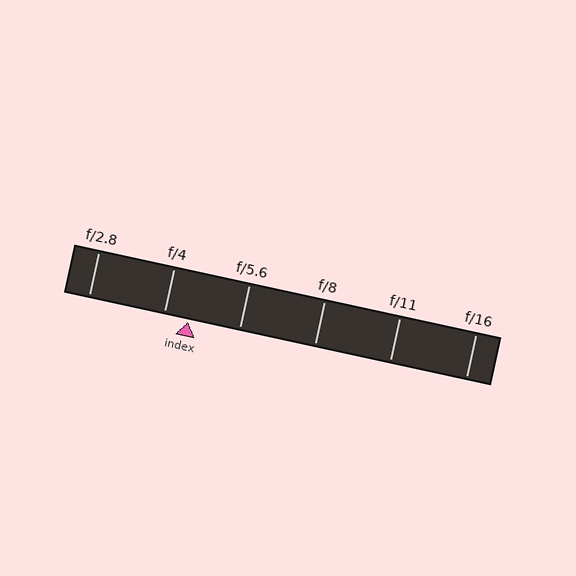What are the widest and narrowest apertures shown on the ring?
The widest aperture shown is f/2.8 and the narrowest is f/16.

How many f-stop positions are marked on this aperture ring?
There are 6 f-stop positions marked.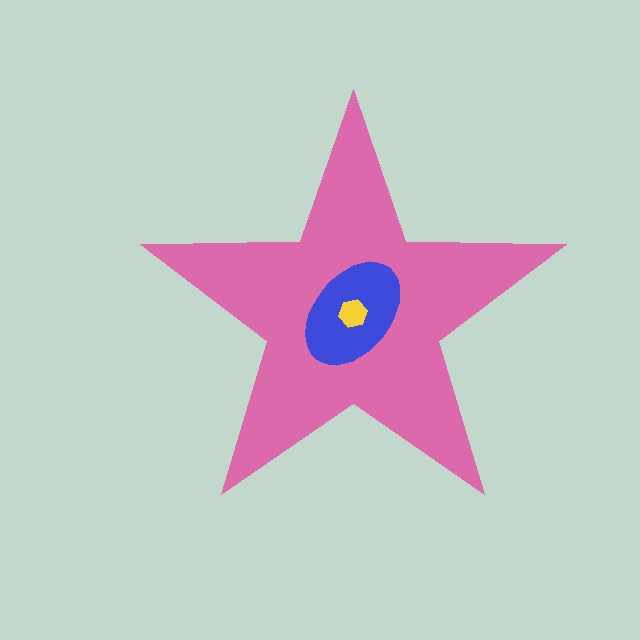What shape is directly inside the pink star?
The blue ellipse.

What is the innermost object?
The yellow hexagon.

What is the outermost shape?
The pink star.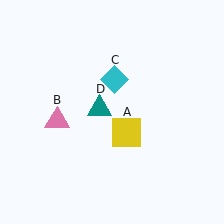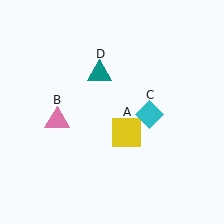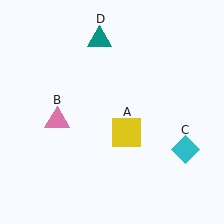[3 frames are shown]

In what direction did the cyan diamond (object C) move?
The cyan diamond (object C) moved down and to the right.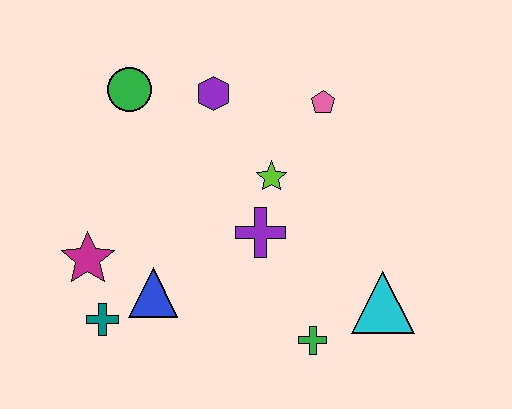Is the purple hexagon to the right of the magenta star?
Yes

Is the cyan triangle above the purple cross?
No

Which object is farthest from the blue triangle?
The pink pentagon is farthest from the blue triangle.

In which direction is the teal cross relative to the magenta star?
The teal cross is below the magenta star.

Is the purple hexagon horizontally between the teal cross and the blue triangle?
No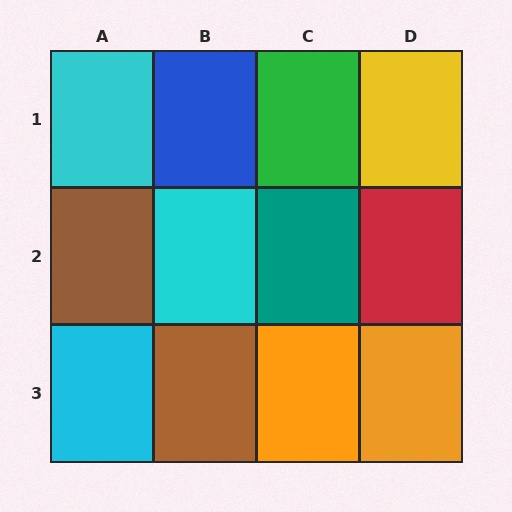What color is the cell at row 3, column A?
Cyan.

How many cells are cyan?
3 cells are cyan.